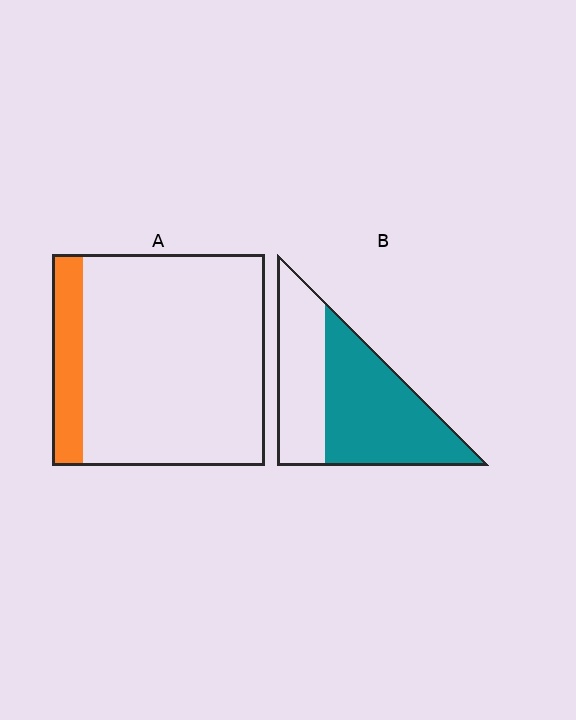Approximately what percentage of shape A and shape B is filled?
A is approximately 15% and B is approximately 60%.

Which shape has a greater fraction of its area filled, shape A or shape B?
Shape B.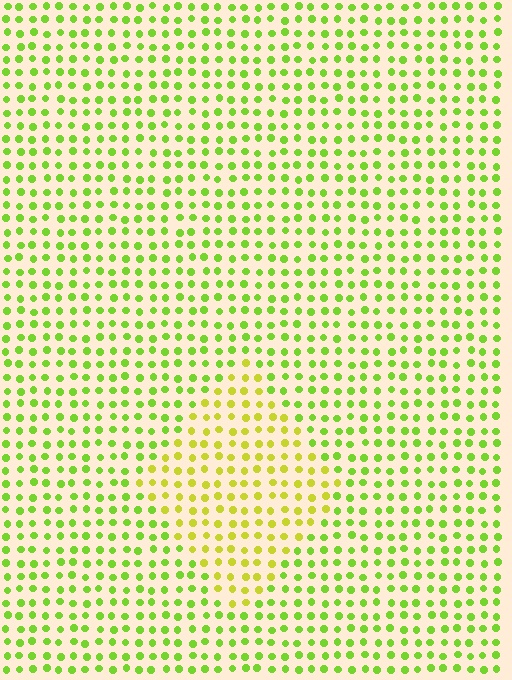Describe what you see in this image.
The image is filled with small lime elements in a uniform arrangement. A diamond-shaped region is visible where the elements are tinted to a slightly different hue, forming a subtle color boundary.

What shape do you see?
I see a diamond.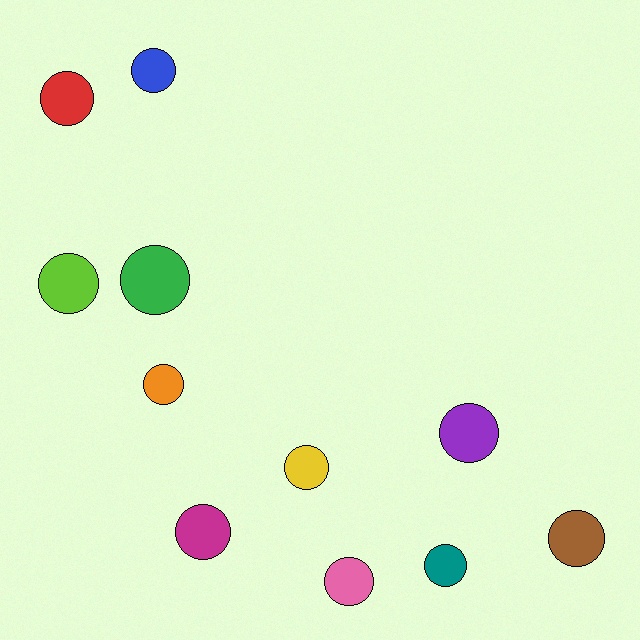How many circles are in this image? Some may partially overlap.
There are 11 circles.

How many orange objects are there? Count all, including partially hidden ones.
There is 1 orange object.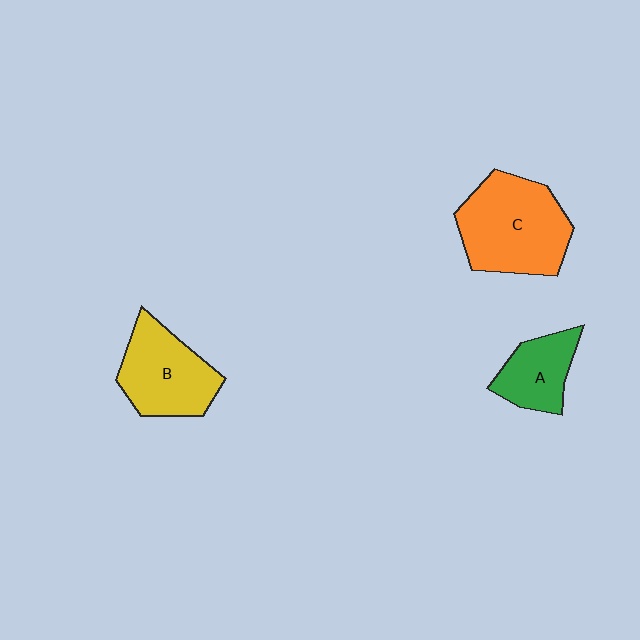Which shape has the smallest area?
Shape A (green).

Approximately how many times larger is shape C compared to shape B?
Approximately 1.3 times.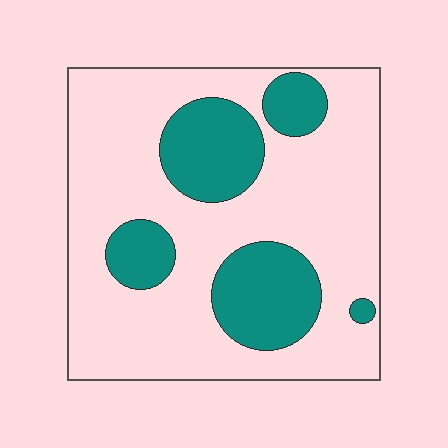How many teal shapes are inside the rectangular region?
5.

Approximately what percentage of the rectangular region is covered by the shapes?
Approximately 25%.